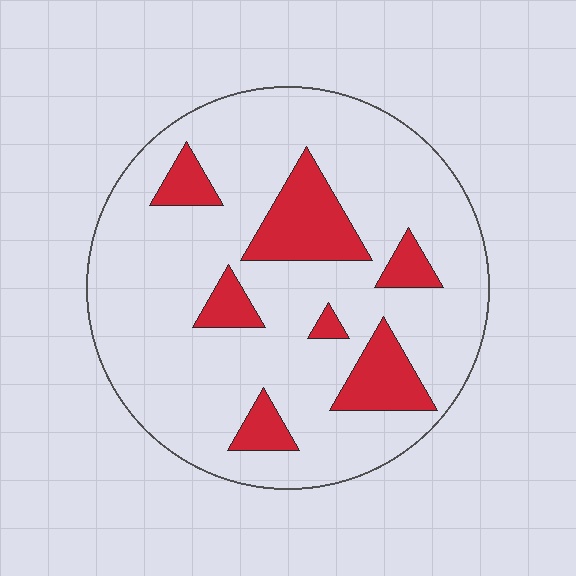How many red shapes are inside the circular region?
7.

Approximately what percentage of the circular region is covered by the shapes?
Approximately 20%.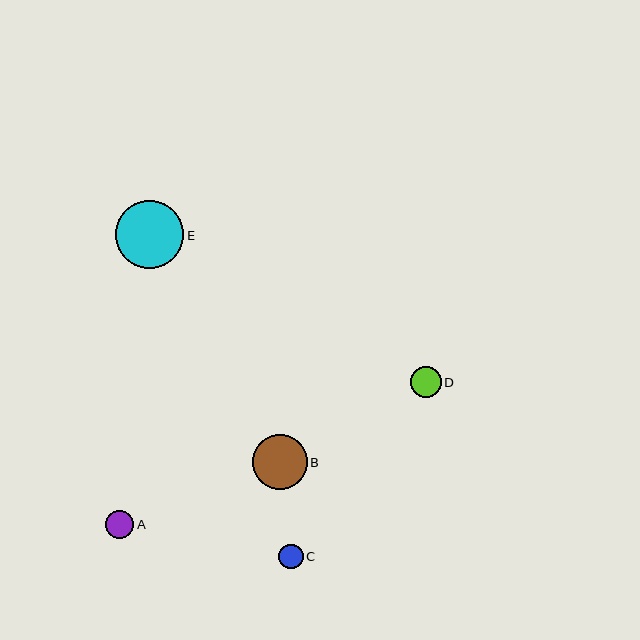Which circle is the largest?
Circle E is the largest with a size of approximately 68 pixels.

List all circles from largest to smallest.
From largest to smallest: E, B, D, A, C.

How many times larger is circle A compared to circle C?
Circle A is approximately 1.1 times the size of circle C.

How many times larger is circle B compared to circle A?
Circle B is approximately 1.9 times the size of circle A.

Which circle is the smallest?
Circle C is the smallest with a size of approximately 24 pixels.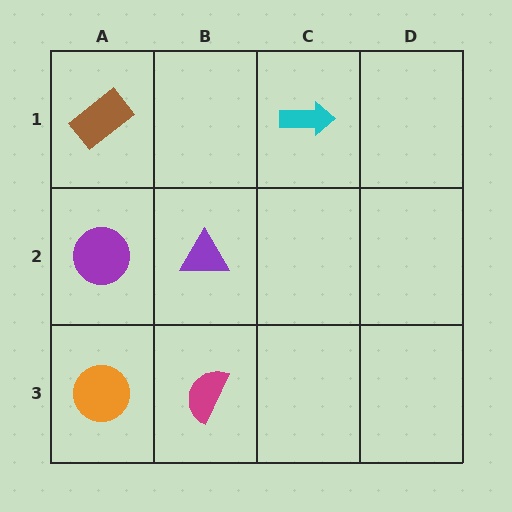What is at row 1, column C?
A cyan arrow.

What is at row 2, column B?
A purple triangle.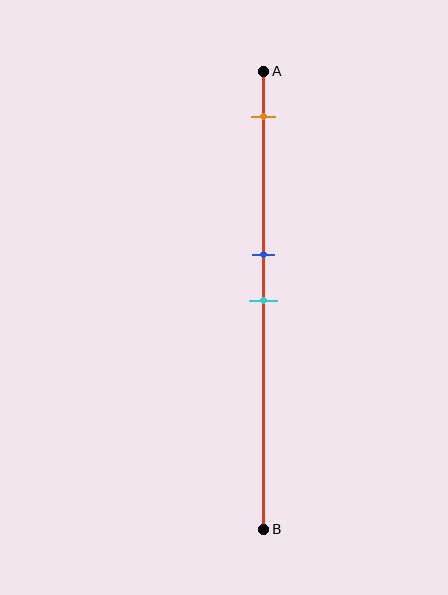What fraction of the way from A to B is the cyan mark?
The cyan mark is approximately 50% (0.5) of the way from A to B.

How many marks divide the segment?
There are 3 marks dividing the segment.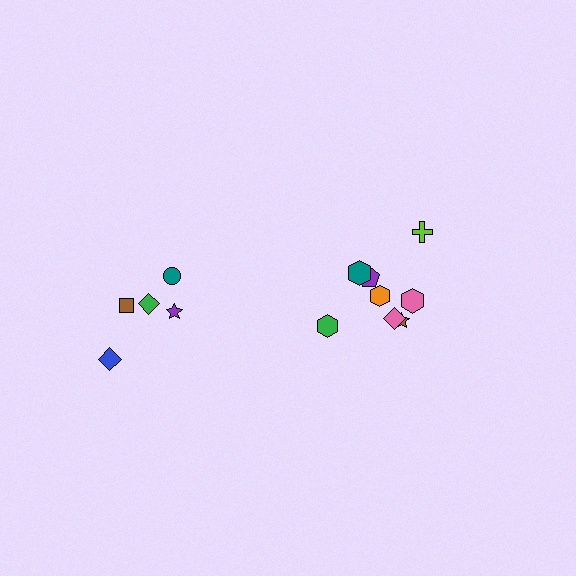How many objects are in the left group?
There are 5 objects.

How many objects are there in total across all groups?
There are 13 objects.